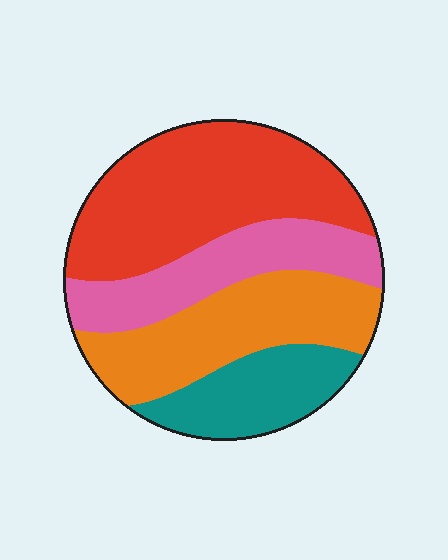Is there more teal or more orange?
Orange.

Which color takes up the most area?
Red, at roughly 35%.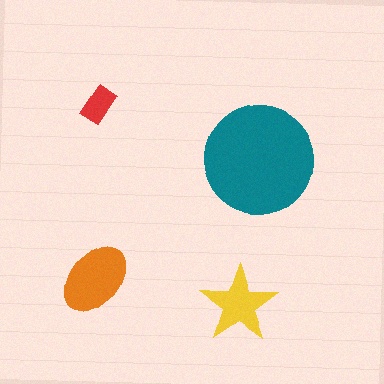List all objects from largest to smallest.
The teal circle, the orange ellipse, the yellow star, the red rectangle.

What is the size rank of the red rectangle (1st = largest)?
4th.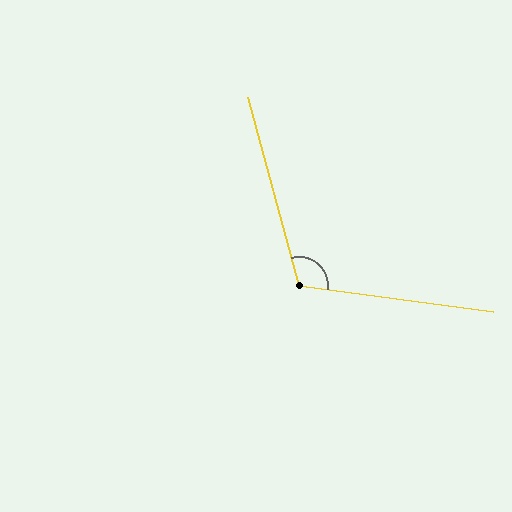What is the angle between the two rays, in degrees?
Approximately 113 degrees.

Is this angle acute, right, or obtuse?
It is obtuse.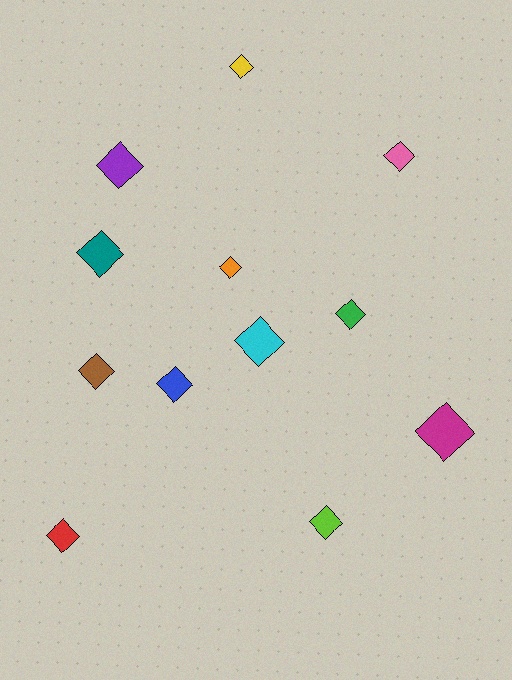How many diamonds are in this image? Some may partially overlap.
There are 12 diamonds.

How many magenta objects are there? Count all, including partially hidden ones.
There is 1 magenta object.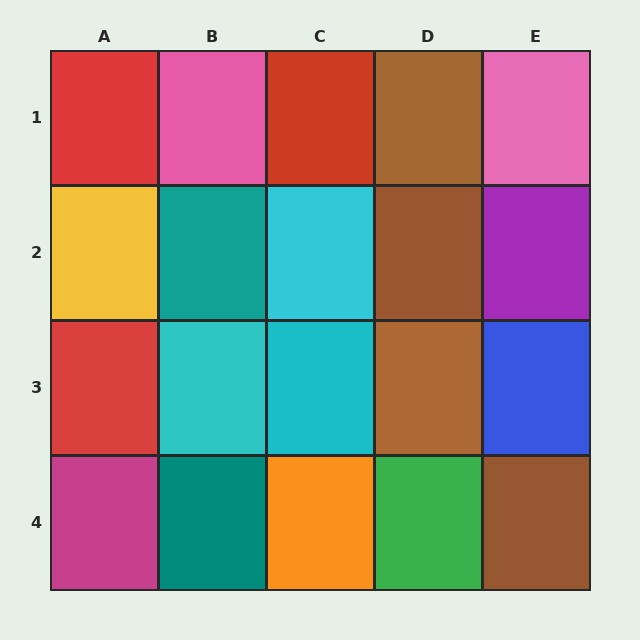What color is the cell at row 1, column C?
Red.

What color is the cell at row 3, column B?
Cyan.